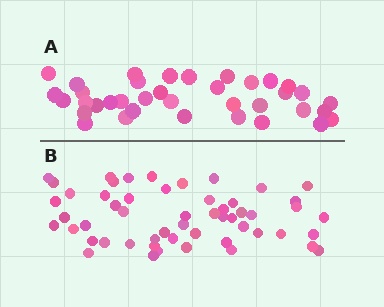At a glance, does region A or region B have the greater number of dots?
Region B (the bottom region) has more dots.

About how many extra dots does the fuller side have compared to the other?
Region B has approximately 15 more dots than region A.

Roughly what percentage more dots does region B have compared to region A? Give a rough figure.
About 45% more.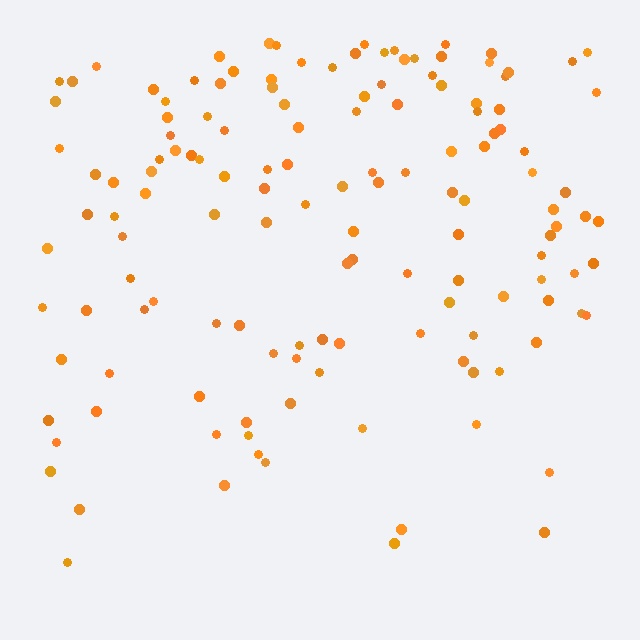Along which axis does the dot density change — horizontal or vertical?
Vertical.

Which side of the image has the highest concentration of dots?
The top.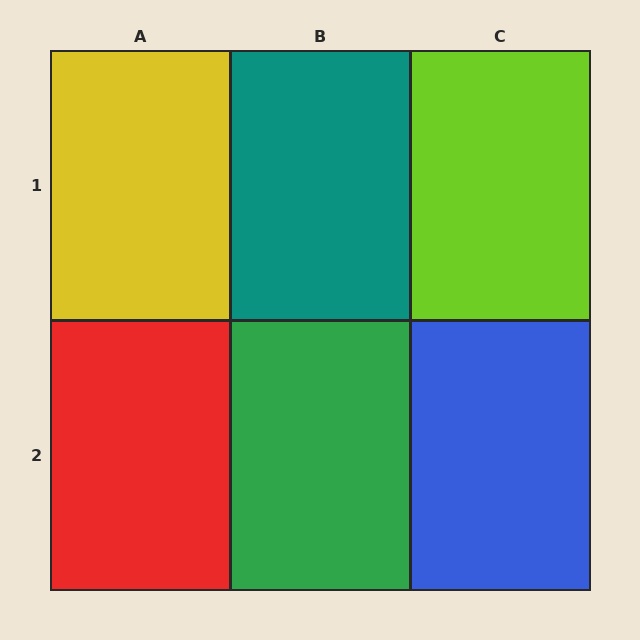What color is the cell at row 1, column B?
Teal.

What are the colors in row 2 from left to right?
Red, green, blue.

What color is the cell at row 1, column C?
Lime.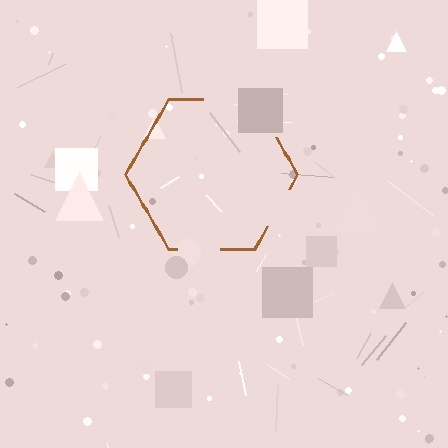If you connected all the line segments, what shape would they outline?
They would outline a hexagon.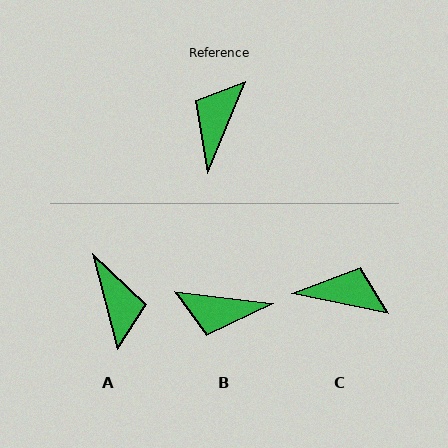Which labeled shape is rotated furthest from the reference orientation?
A, about 143 degrees away.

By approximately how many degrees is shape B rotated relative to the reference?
Approximately 106 degrees counter-clockwise.